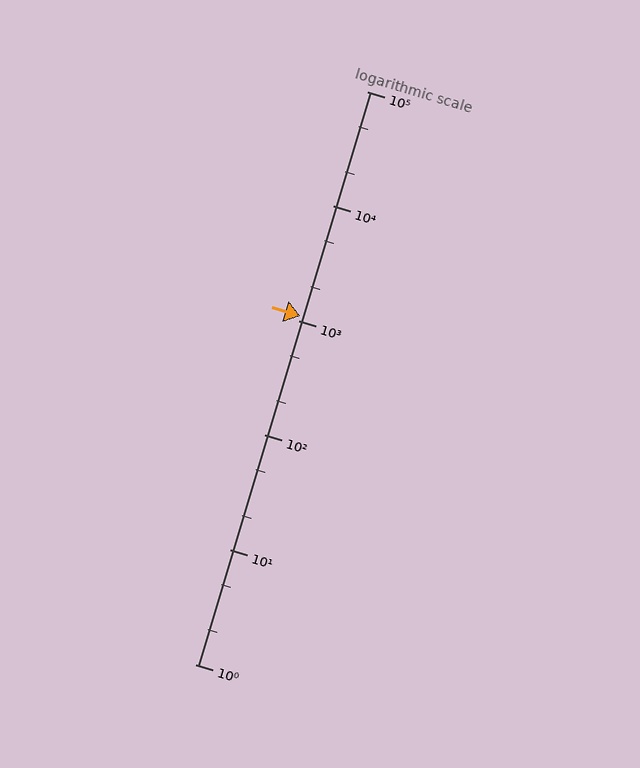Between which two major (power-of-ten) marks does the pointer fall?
The pointer is between 1000 and 10000.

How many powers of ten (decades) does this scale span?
The scale spans 5 decades, from 1 to 100000.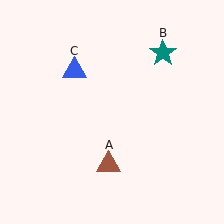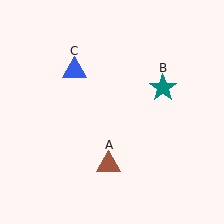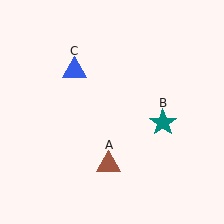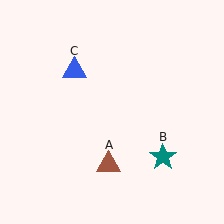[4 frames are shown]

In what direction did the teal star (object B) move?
The teal star (object B) moved down.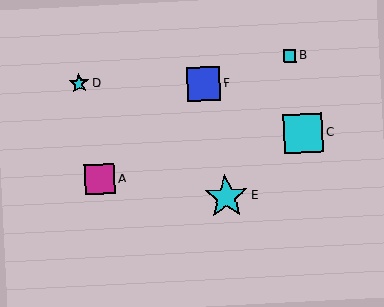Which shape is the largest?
The cyan star (labeled E) is the largest.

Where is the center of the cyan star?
The center of the cyan star is at (79, 83).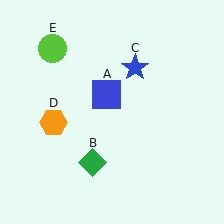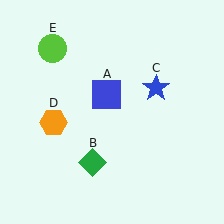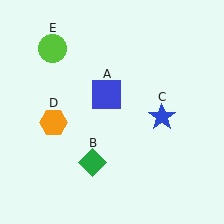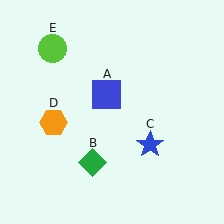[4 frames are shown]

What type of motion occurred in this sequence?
The blue star (object C) rotated clockwise around the center of the scene.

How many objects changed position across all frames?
1 object changed position: blue star (object C).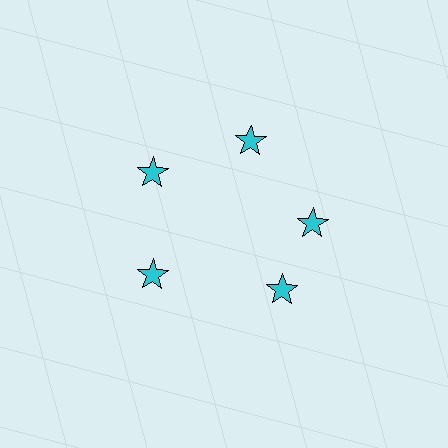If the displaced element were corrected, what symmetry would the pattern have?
It would have 5-fold rotational symmetry — the pattern would map onto itself every 72 degrees.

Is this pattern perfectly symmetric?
No. The 5 cyan stars are arranged in a ring, but one element near the 5 o'clock position is rotated out of alignment along the ring, breaking the 5-fold rotational symmetry.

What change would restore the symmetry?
The symmetry would be restored by rotating it back into even spacing with its neighbors so that all 5 stars sit at equal angles and equal distance from the center.